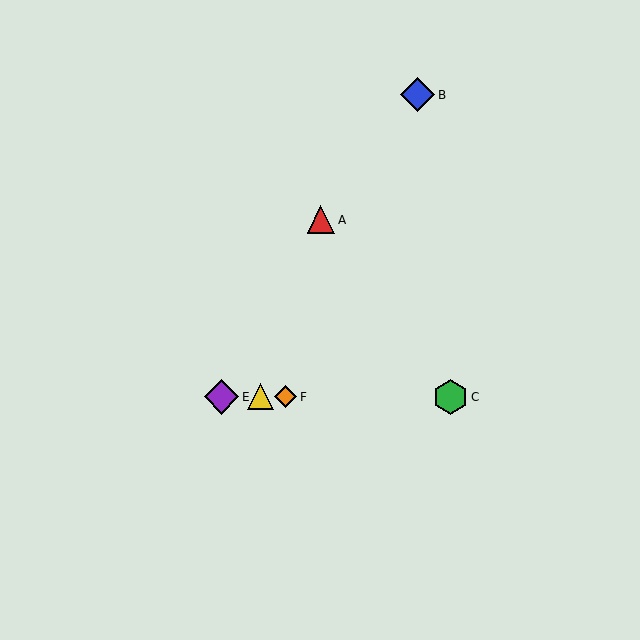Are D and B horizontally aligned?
No, D is at y≈397 and B is at y≈95.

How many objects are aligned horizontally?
4 objects (C, D, E, F) are aligned horizontally.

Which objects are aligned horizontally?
Objects C, D, E, F are aligned horizontally.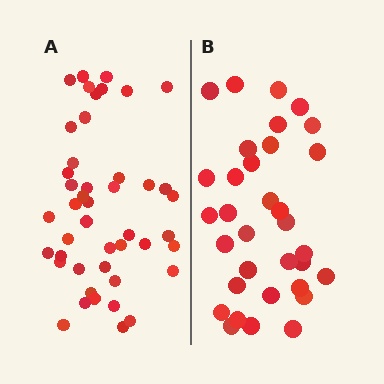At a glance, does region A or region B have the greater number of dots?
Region A (the left region) has more dots.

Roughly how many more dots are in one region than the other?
Region A has roughly 12 or so more dots than region B.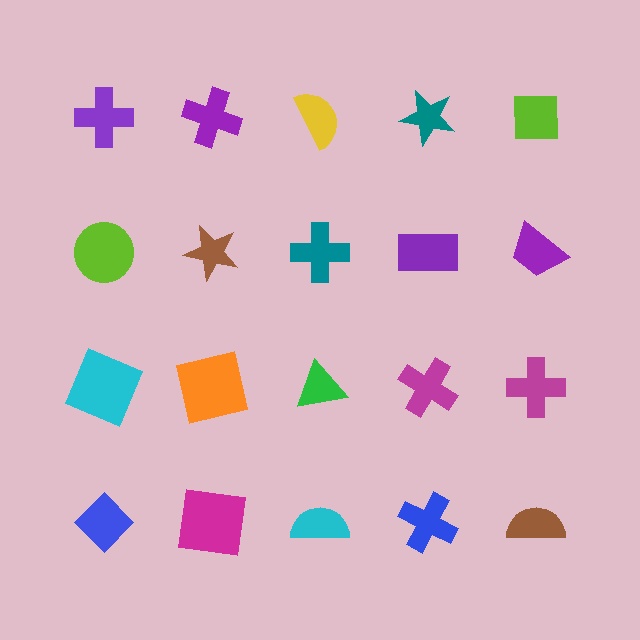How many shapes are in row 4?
5 shapes.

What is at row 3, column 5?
A magenta cross.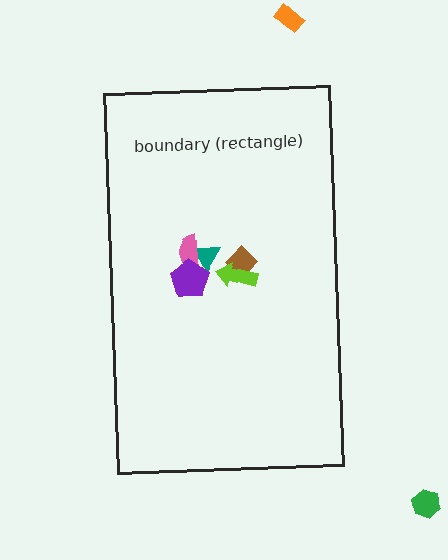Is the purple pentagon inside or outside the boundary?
Inside.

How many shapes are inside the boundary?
5 inside, 2 outside.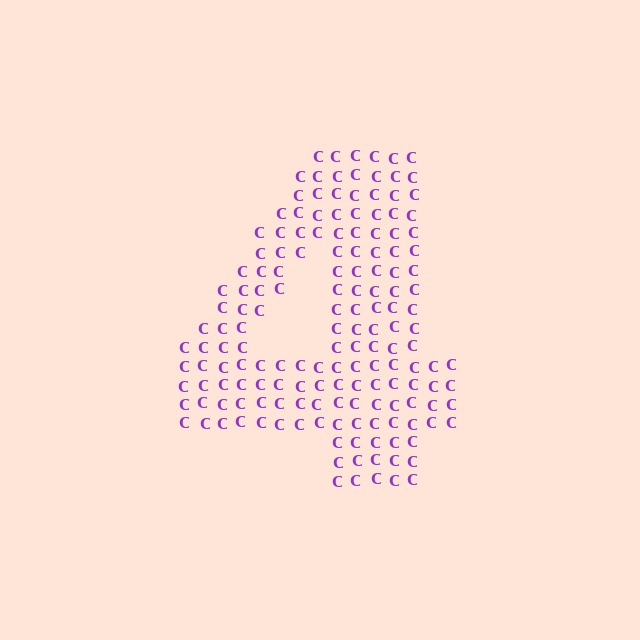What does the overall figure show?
The overall figure shows the digit 4.